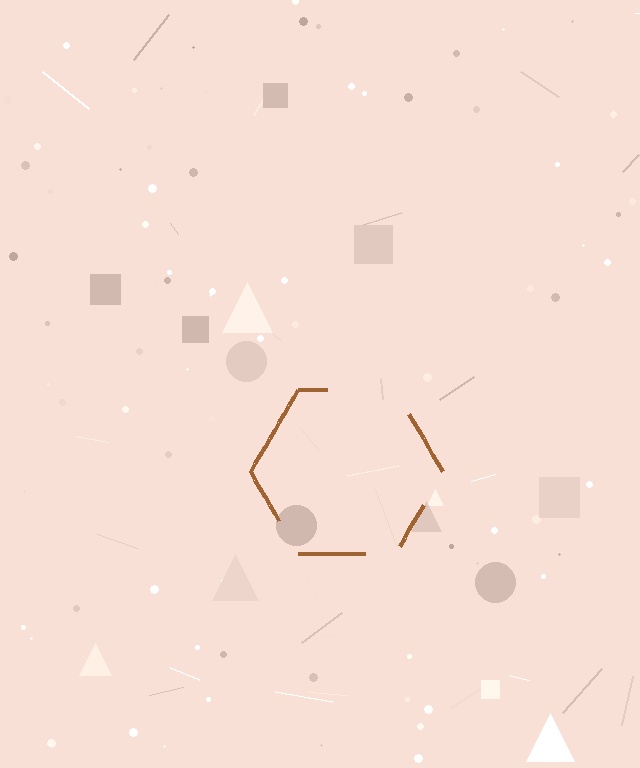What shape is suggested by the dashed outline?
The dashed outline suggests a hexagon.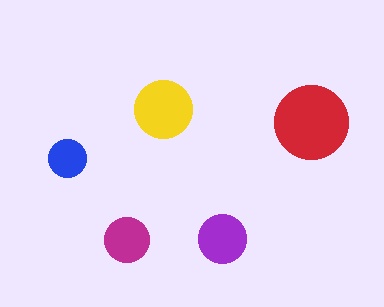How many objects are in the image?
There are 5 objects in the image.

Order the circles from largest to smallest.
the red one, the yellow one, the purple one, the magenta one, the blue one.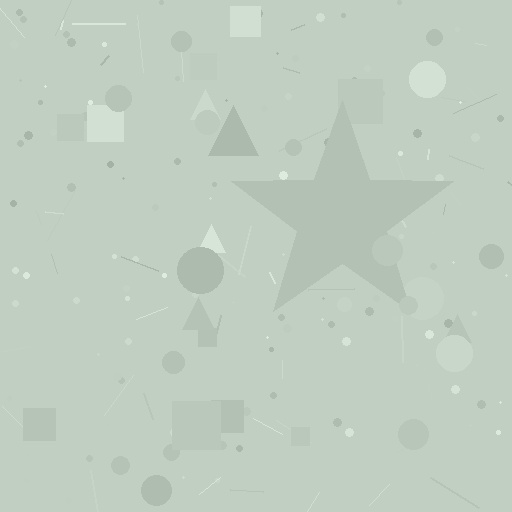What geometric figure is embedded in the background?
A star is embedded in the background.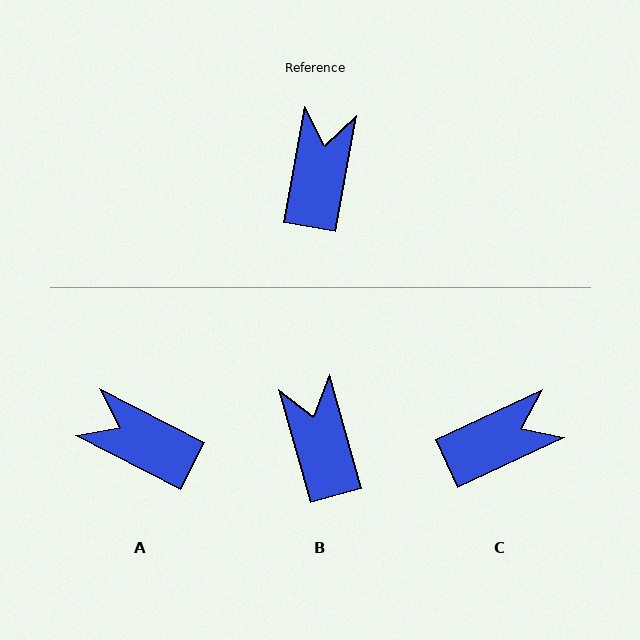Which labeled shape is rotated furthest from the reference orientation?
A, about 73 degrees away.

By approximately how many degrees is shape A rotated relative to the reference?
Approximately 73 degrees counter-clockwise.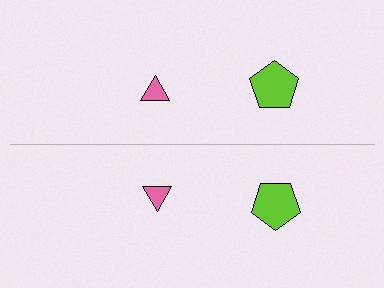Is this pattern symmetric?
Yes, this pattern has bilateral (reflection) symmetry.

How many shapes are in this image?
There are 4 shapes in this image.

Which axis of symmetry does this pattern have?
The pattern has a horizontal axis of symmetry running through the center of the image.